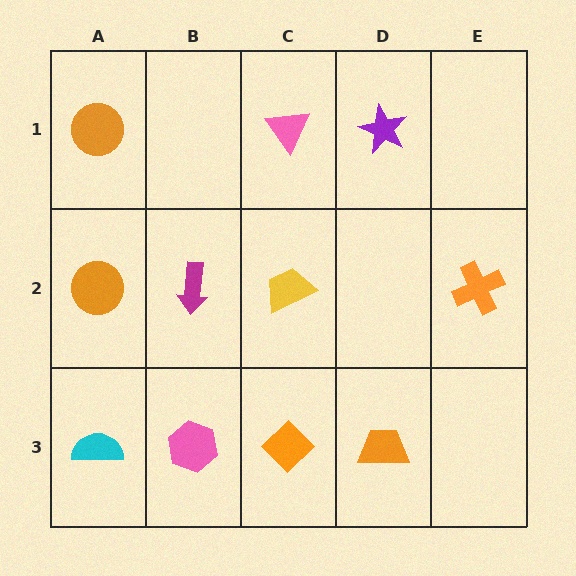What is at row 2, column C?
A yellow trapezoid.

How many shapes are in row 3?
4 shapes.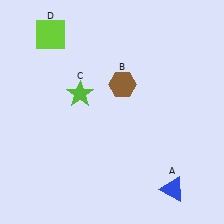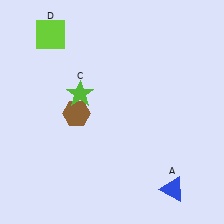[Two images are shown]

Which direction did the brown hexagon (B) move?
The brown hexagon (B) moved left.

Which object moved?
The brown hexagon (B) moved left.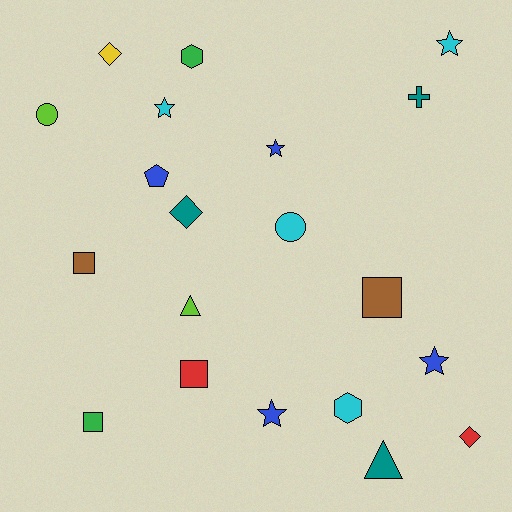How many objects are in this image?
There are 20 objects.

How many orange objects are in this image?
There are no orange objects.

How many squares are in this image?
There are 4 squares.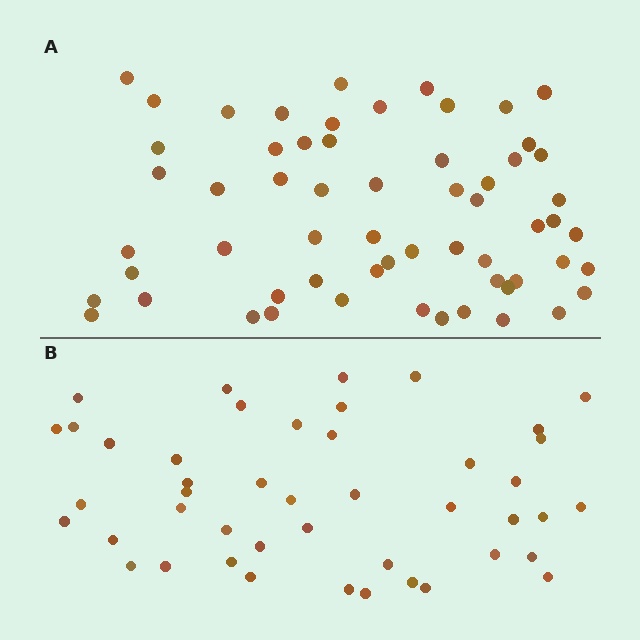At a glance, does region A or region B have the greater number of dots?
Region A (the top region) has more dots.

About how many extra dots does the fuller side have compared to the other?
Region A has approximately 15 more dots than region B.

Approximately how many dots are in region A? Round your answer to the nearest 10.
About 60 dots.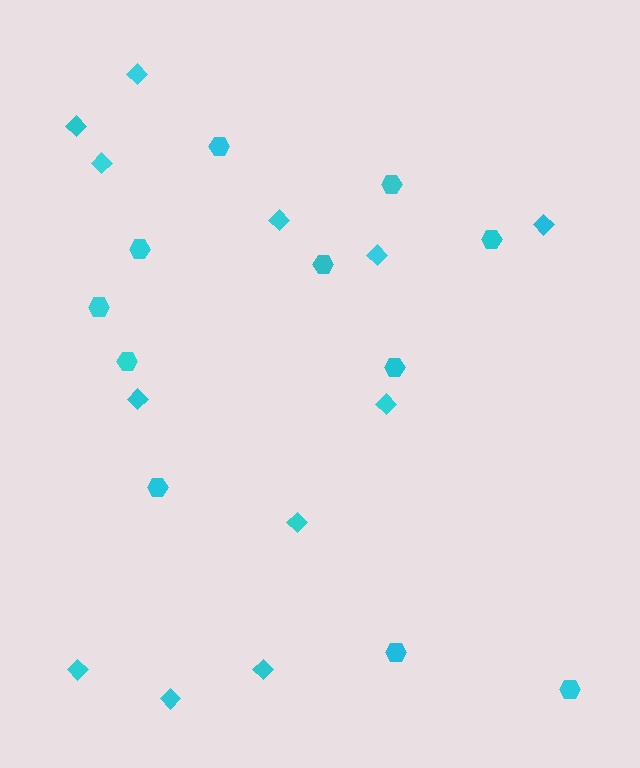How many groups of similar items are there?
There are 2 groups: one group of hexagons (11) and one group of diamonds (12).